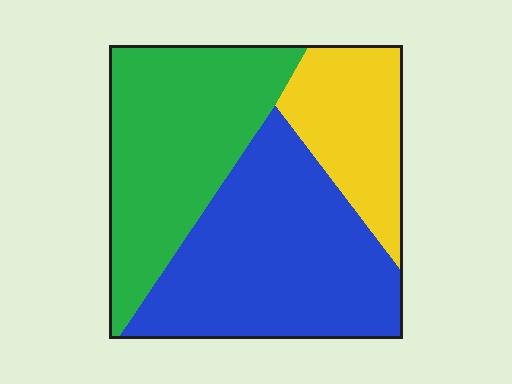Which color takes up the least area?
Yellow, at roughly 20%.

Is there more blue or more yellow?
Blue.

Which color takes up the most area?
Blue, at roughly 45%.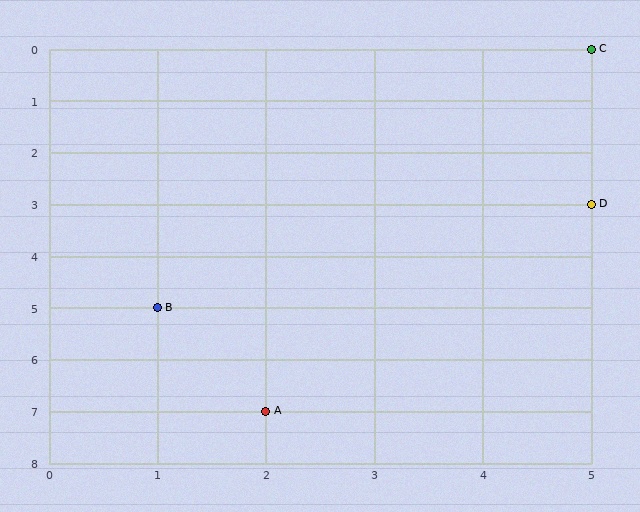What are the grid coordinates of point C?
Point C is at grid coordinates (5, 0).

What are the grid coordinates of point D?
Point D is at grid coordinates (5, 3).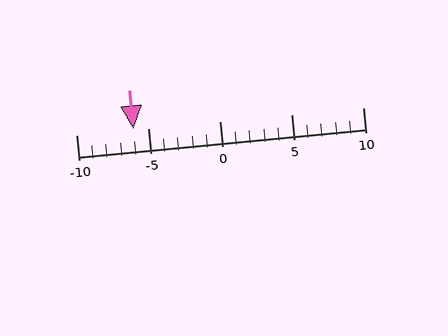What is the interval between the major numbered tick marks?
The major tick marks are spaced 5 units apart.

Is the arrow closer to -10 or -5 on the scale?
The arrow is closer to -5.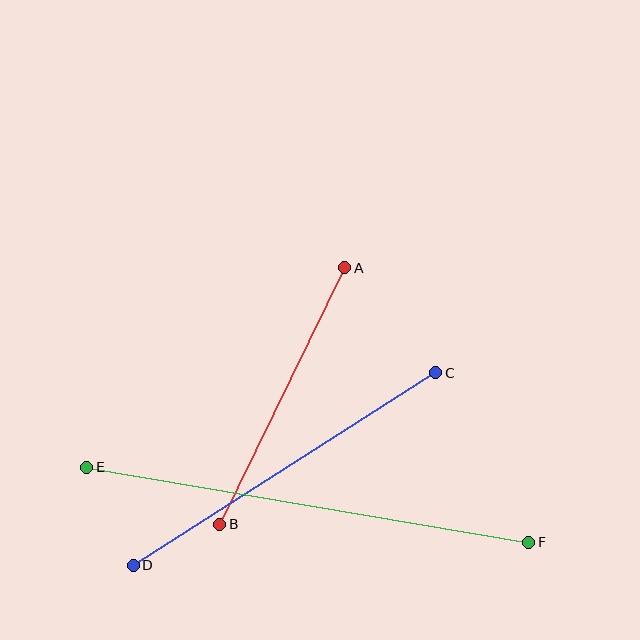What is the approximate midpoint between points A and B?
The midpoint is at approximately (282, 396) pixels.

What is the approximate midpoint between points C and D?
The midpoint is at approximately (284, 469) pixels.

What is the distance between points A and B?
The distance is approximately 285 pixels.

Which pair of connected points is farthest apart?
Points E and F are farthest apart.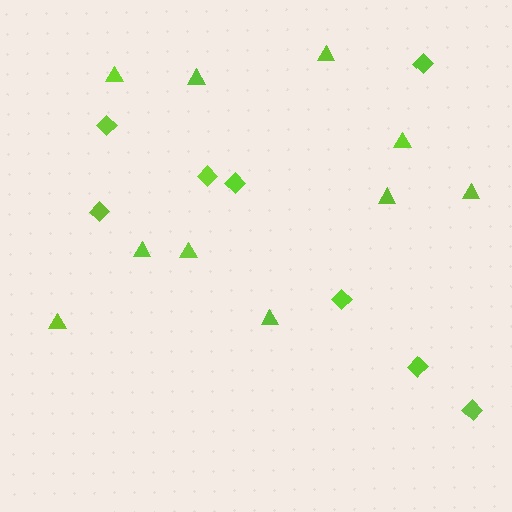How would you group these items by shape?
There are 2 groups: one group of diamonds (8) and one group of triangles (10).